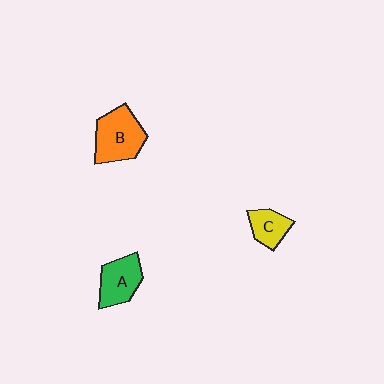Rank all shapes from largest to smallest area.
From largest to smallest: B (orange), A (green), C (yellow).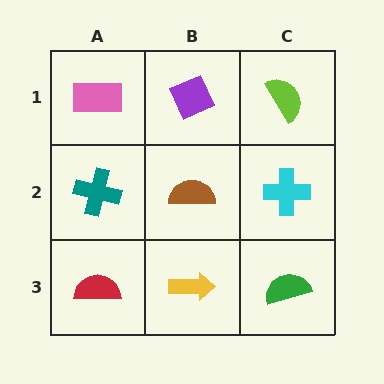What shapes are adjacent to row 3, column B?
A brown semicircle (row 2, column B), a red semicircle (row 3, column A), a green semicircle (row 3, column C).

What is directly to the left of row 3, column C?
A yellow arrow.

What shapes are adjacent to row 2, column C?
A lime semicircle (row 1, column C), a green semicircle (row 3, column C), a brown semicircle (row 2, column B).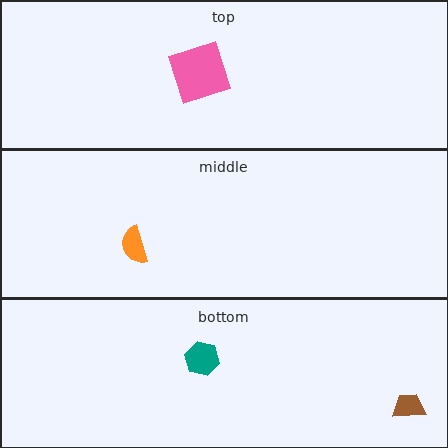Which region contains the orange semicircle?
The middle region.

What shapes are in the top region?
The pink square.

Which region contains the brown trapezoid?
The bottom region.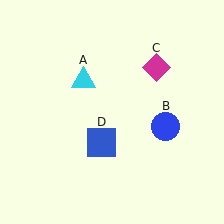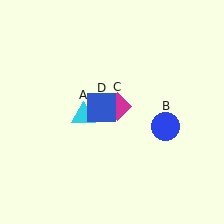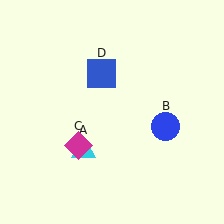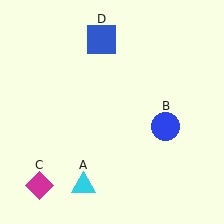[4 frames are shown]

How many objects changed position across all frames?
3 objects changed position: cyan triangle (object A), magenta diamond (object C), blue square (object D).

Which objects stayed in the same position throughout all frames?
Blue circle (object B) remained stationary.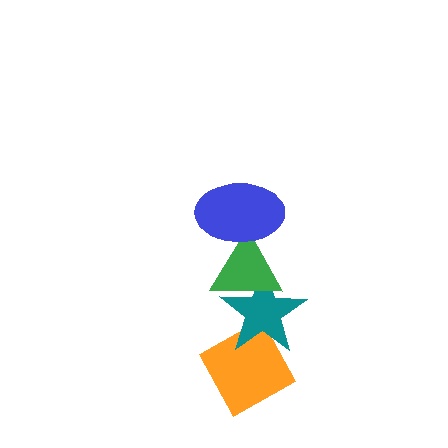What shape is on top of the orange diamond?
The teal star is on top of the orange diamond.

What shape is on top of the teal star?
The green triangle is on top of the teal star.